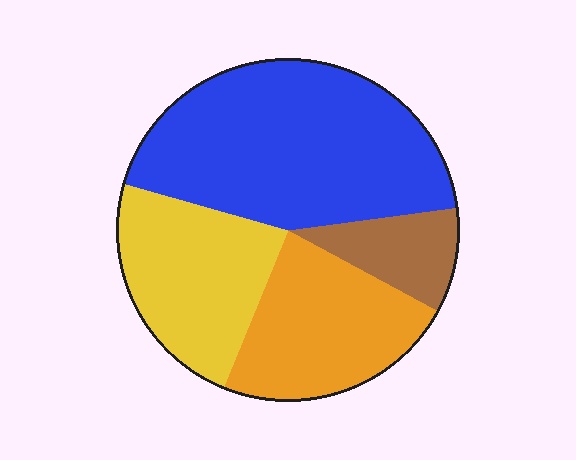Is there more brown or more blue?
Blue.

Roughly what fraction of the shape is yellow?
Yellow covers roughly 25% of the shape.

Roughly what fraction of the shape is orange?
Orange covers 23% of the shape.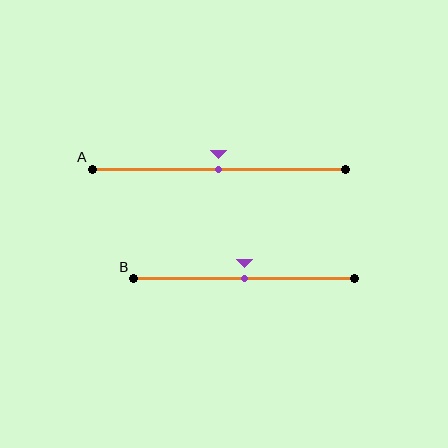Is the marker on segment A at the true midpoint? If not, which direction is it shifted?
Yes, the marker on segment A is at the true midpoint.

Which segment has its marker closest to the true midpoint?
Segment A has its marker closest to the true midpoint.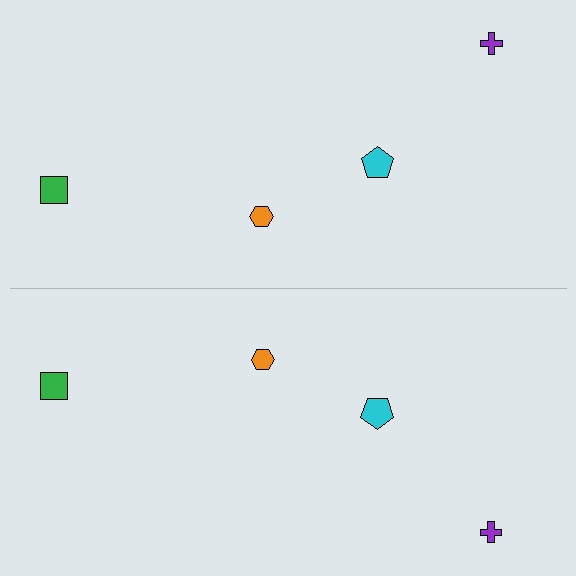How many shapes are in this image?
There are 8 shapes in this image.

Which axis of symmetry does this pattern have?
The pattern has a horizontal axis of symmetry running through the center of the image.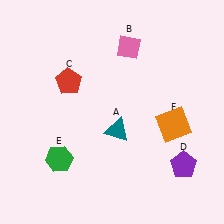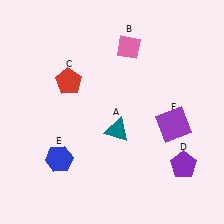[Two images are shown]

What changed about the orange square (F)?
In Image 1, F is orange. In Image 2, it changed to purple.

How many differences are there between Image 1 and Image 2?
There are 2 differences between the two images.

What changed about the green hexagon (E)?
In Image 1, E is green. In Image 2, it changed to blue.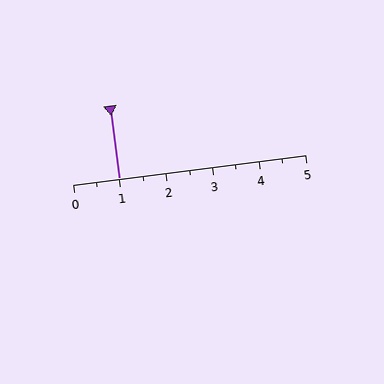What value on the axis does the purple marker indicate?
The marker indicates approximately 1.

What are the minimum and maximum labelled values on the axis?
The axis runs from 0 to 5.